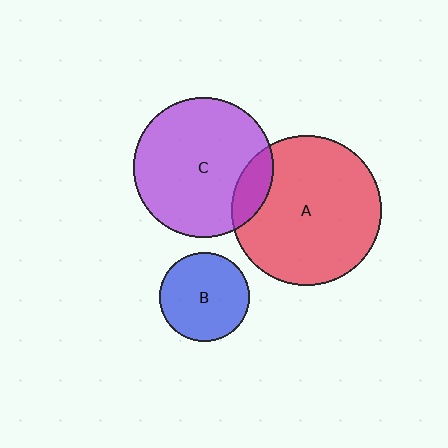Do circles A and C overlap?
Yes.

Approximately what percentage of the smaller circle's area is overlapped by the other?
Approximately 15%.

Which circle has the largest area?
Circle A (red).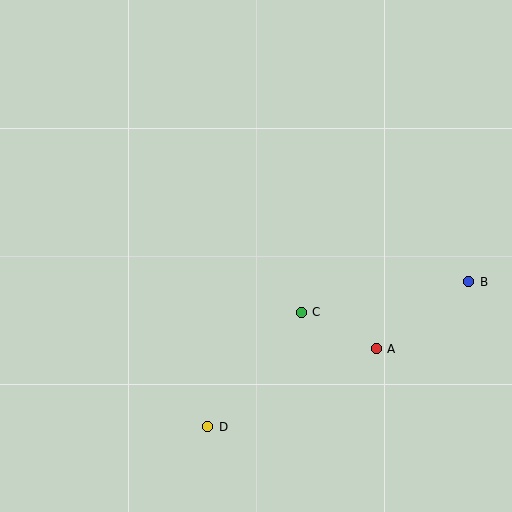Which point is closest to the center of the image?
Point C at (301, 312) is closest to the center.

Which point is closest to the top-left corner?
Point C is closest to the top-left corner.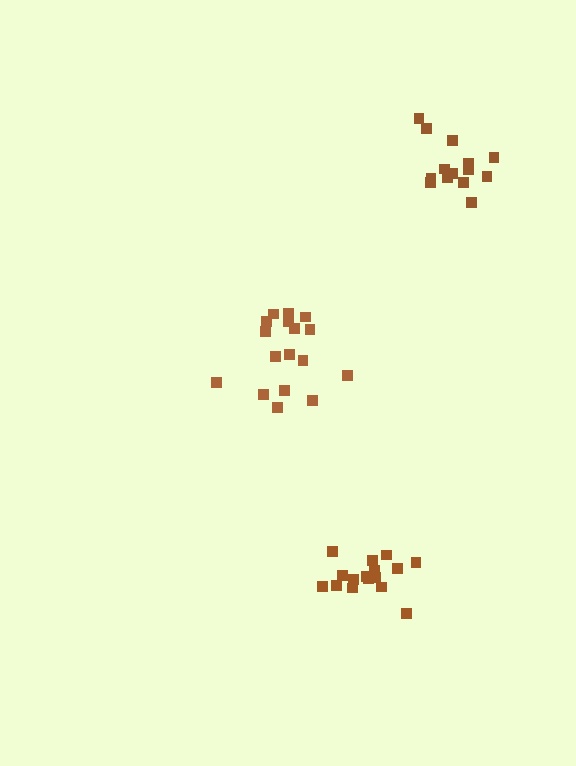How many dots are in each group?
Group 1: 17 dots, Group 2: 14 dots, Group 3: 16 dots (47 total).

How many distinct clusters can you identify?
There are 3 distinct clusters.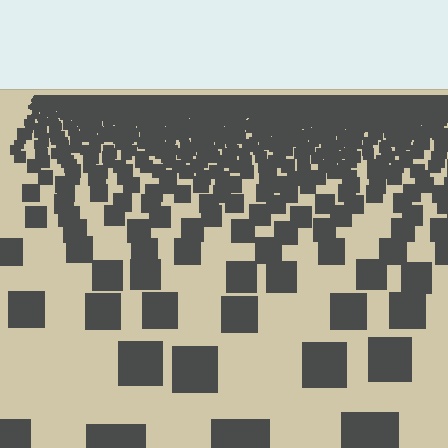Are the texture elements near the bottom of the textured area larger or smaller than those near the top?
Larger. Near the bottom, elements are closer to the viewer and appear at a bigger on-screen size.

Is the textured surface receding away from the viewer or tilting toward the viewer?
The surface is receding away from the viewer. Texture elements get smaller and denser toward the top.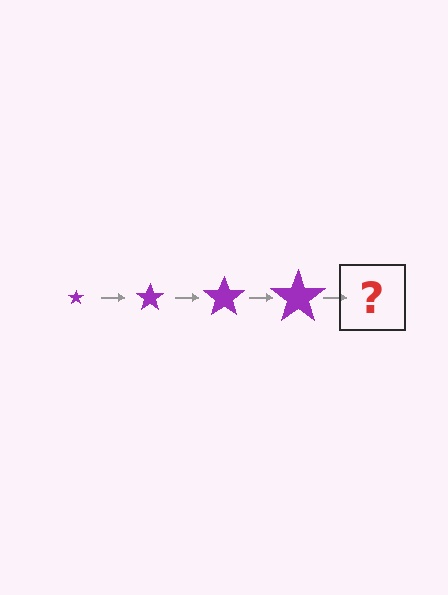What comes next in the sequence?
The next element should be a purple star, larger than the previous one.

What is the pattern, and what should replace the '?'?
The pattern is that the star gets progressively larger each step. The '?' should be a purple star, larger than the previous one.